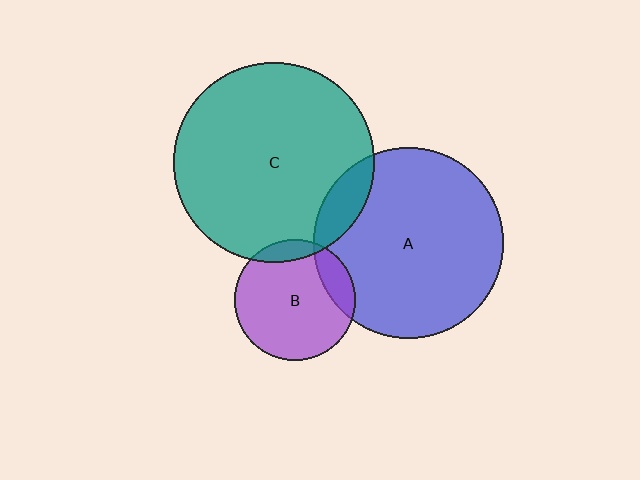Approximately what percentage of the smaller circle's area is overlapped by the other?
Approximately 15%.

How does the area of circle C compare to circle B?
Approximately 2.7 times.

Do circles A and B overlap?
Yes.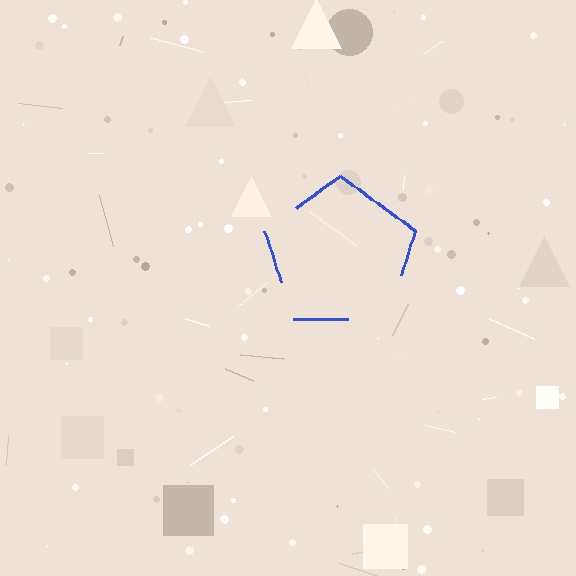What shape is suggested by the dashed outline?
The dashed outline suggests a pentagon.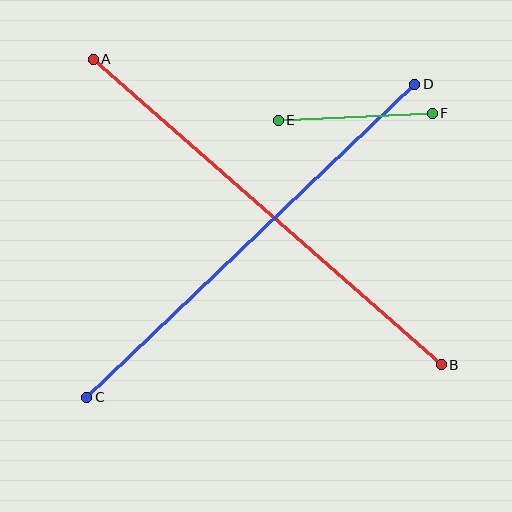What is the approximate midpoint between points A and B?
The midpoint is at approximately (267, 212) pixels.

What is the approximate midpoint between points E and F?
The midpoint is at approximately (355, 117) pixels.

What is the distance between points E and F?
The distance is approximately 154 pixels.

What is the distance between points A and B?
The distance is approximately 463 pixels.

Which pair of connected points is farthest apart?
Points A and B are farthest apart.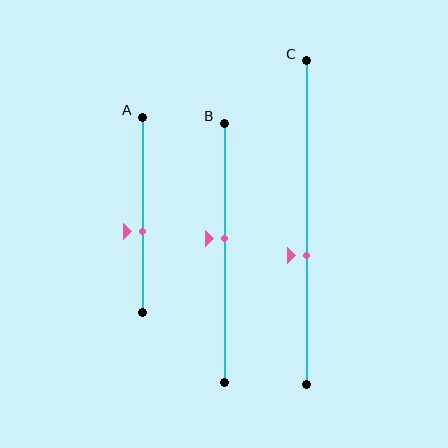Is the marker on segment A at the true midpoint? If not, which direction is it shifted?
No, the marker on segment A is shifted downward by about 8% of the segment length.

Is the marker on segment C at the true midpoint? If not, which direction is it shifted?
No, the marker on segment C is shifted downward by about 10% of the segment length.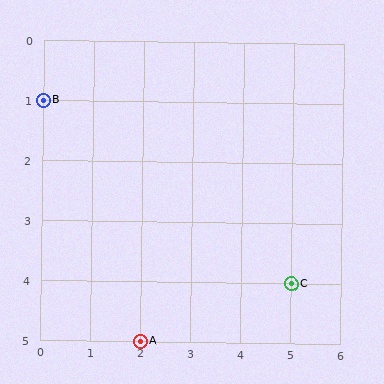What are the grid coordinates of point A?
Point A is at grid coordinates (2, 5).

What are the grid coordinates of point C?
Point C is at grid coordinates (5, 4).